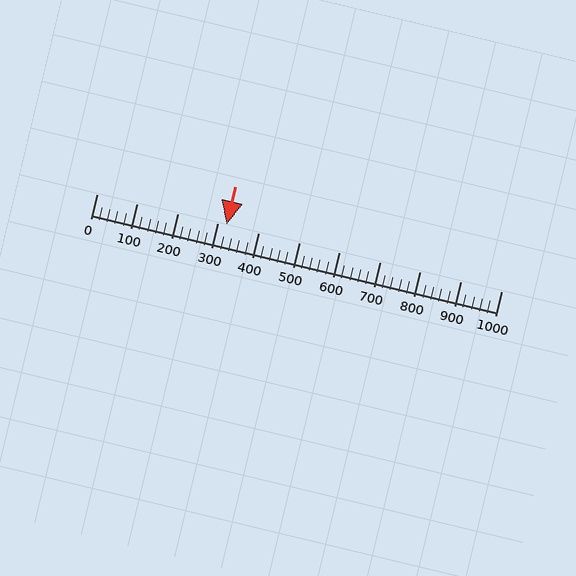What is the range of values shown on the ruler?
The ruler shows values from 0 to 1000.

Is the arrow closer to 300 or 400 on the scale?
The arrow is closer to 300.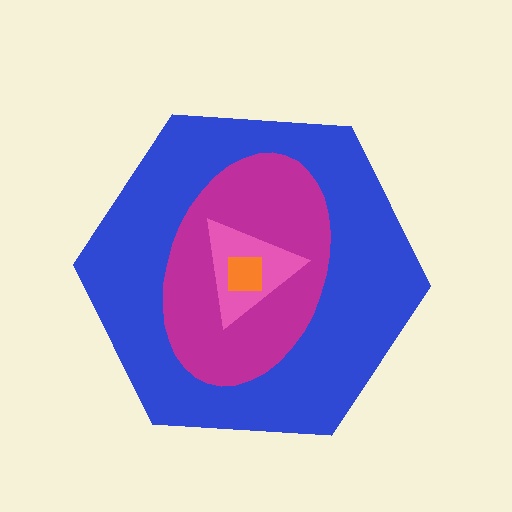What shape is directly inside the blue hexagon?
The magenta ellipse.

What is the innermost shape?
The orange square.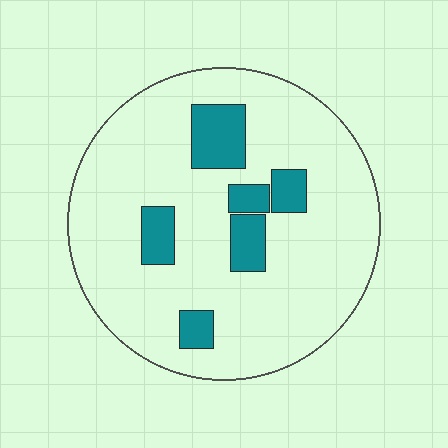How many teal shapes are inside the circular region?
6.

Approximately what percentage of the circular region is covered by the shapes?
Approximately 15%.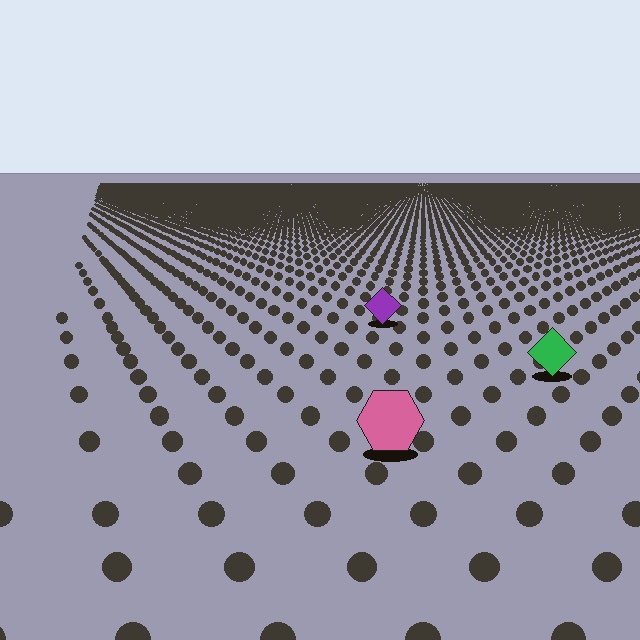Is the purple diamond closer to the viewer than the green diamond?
No. The green diamond is closer — you can tell from the texture gradient: the ground texture is coarser near it.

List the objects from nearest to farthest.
From nearest to farthest: the pink hexagon, the green diamond, the purple diamond.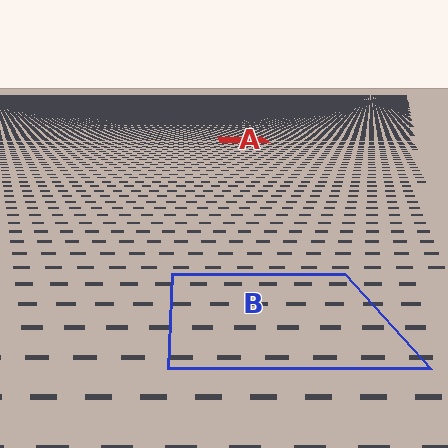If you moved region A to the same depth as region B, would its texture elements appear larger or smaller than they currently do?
They would appear larger. At a closer depth, the same texture elements are projected at a bigger on-screen size.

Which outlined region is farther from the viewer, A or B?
Region A is farther from the viewer — the texture elements inside it appear smaller and more densely packed.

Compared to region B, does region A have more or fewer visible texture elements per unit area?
Region A has more texture elements per unit area — they are packed more densely because it is farther away.